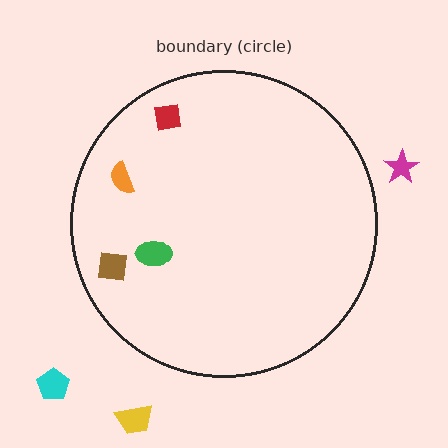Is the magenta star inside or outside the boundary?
Outside.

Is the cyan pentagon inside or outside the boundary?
Outside.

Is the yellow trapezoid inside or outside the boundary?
Outside.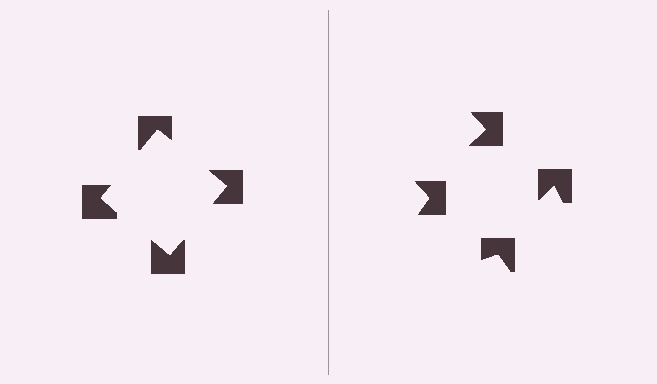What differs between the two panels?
The notched squares are positioned identically on both sides; only the wedge orientations differ. On the left they align to a square; on the right they are misaligned.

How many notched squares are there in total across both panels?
8 — 4 on each side.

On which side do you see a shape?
An illusory square appears on the left side. On the right side the wedge cuts are rotated, so no coherent shape forms.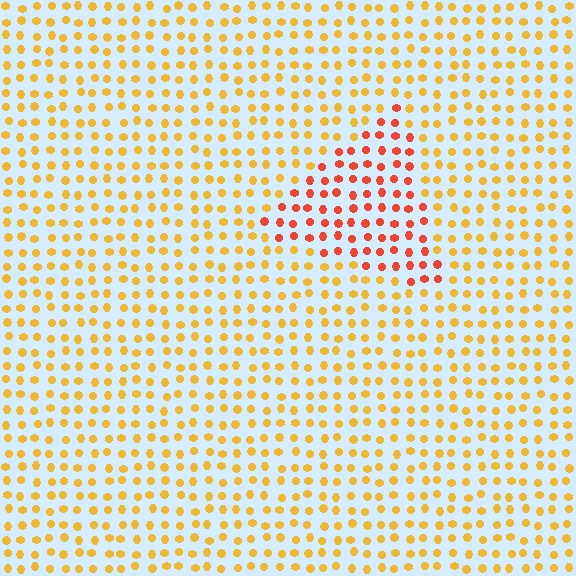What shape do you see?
I see a triangle.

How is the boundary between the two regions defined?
The boundary is defined purely by a slight shift in hue (about 37 degrees). Spacing, size, and orientation are identical on both sides.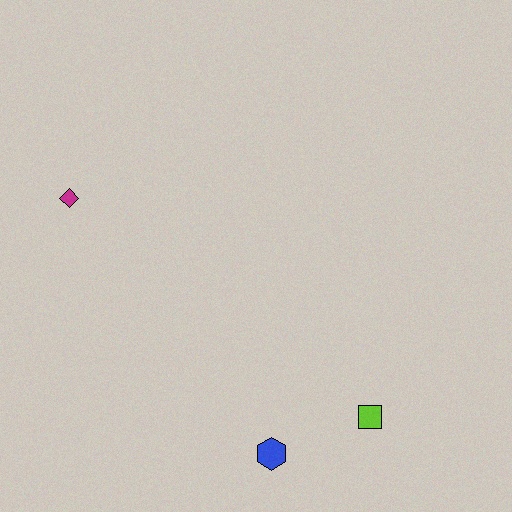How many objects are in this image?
There are 3 objects.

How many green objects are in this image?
There are no green objects.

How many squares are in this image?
There is 1 square.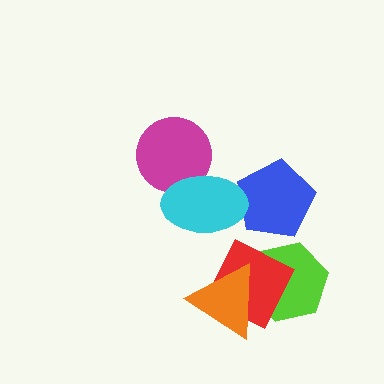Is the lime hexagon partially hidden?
Yes, it is partially covered by another shape.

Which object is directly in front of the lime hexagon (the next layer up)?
The red square is directly in front of the lime hexagon.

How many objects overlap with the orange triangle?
2 objects overlap with the orange triangle.